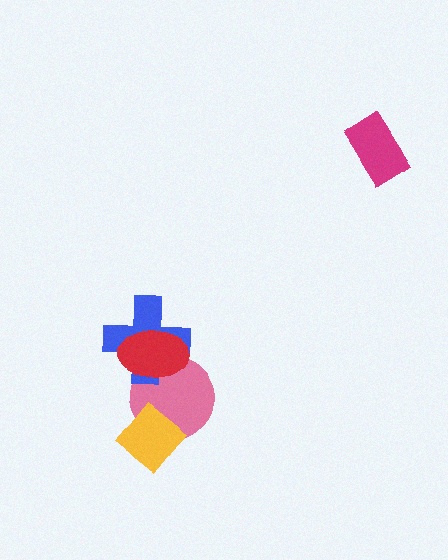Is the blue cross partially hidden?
Yes, it is partially covered by another shape.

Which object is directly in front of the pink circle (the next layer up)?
The yellow diamond is directly in front of the pink circle.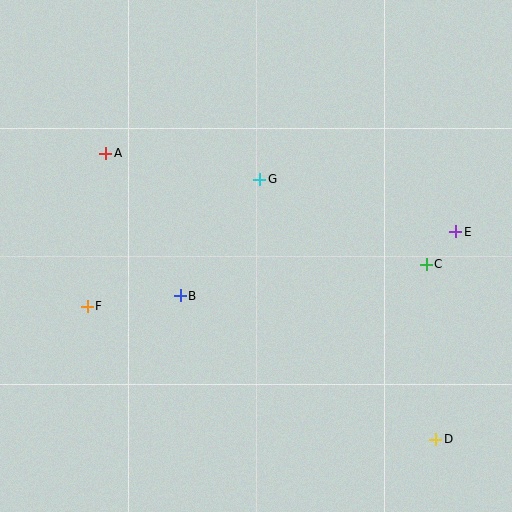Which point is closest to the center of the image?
Point G at (260, 179) is closest to the center.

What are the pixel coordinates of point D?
Point D is at (436, 439).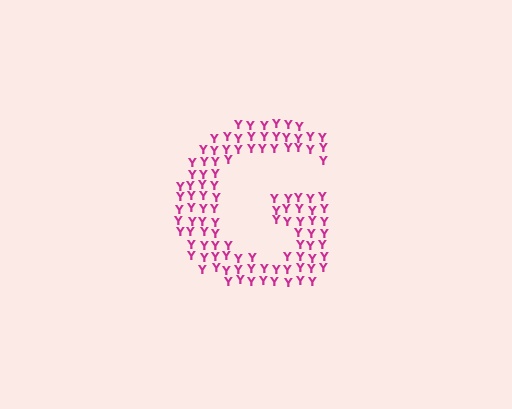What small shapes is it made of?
It is made of small letter Y's.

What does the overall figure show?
The overall figure shows the letter G.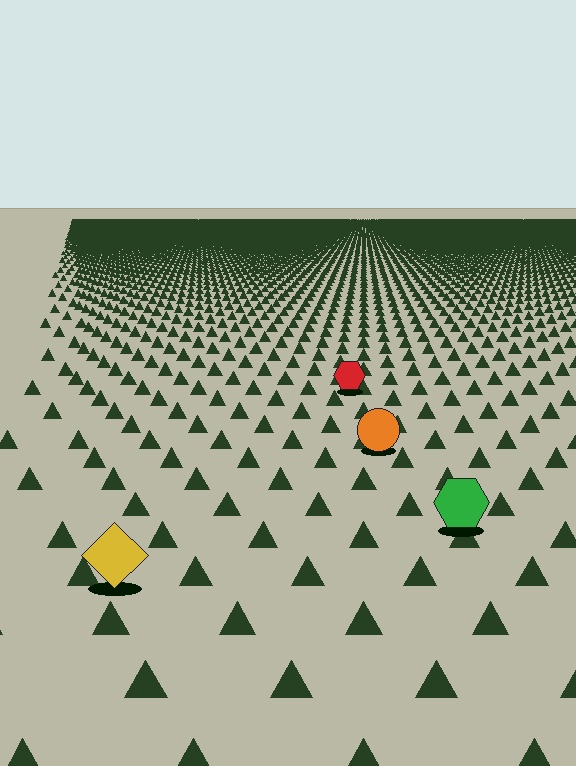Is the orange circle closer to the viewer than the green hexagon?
No. The green hexagon is closer — you can tell from the texture gradient: the ground texture is coarser near it.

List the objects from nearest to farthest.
From nearest to farthest: the yellow diamond, the green hexagon, the orange circle, the red hexagon.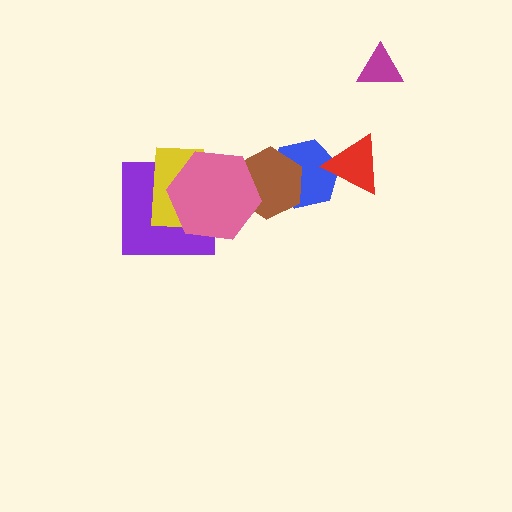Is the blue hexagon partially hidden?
Yes, it is partially covered by another shape.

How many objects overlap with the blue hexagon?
2 objects overlap with the blue hexagon.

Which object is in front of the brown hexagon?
The pink hexagon is in front of the brown hexagon.